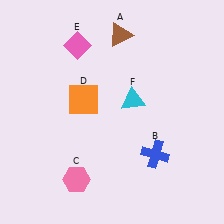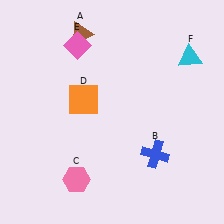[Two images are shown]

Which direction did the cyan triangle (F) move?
The cyan triangle (F) moved right.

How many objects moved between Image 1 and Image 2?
2 objects moved between the two images.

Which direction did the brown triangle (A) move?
The brown triangle (A) moved left.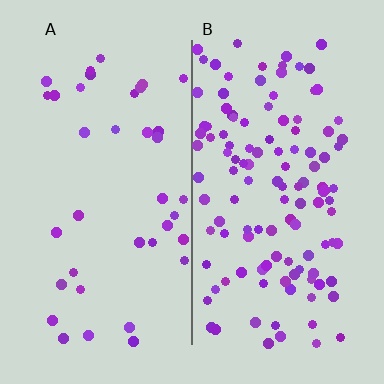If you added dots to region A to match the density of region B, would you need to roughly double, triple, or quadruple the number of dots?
Approximately triple.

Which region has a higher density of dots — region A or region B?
B (the right).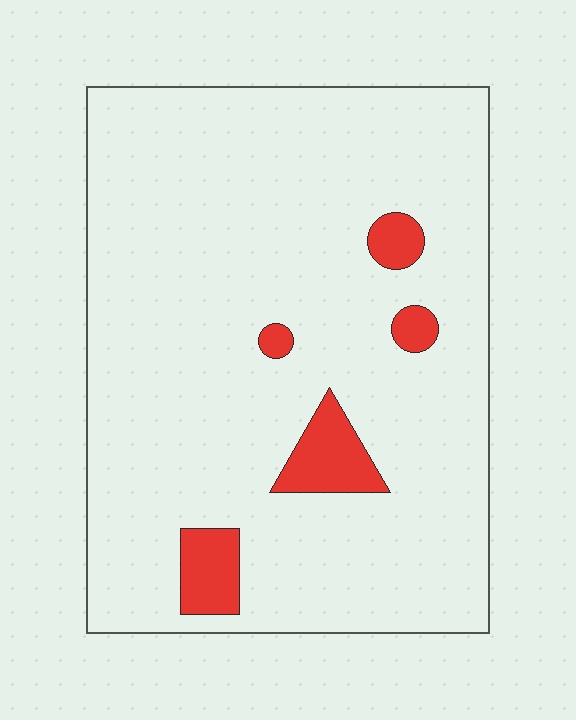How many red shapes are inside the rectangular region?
5.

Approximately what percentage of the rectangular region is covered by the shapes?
Approximately 10%.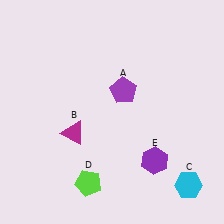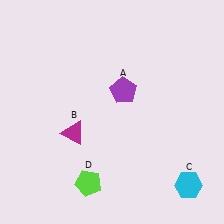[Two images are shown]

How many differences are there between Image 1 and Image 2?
There is 1 difference between the two images.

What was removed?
The purple hexagon (E) was removed in Image 2.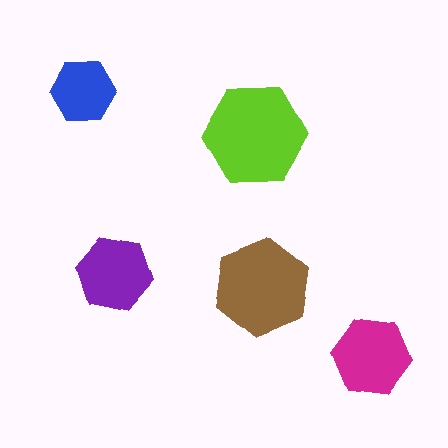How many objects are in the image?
There are 5 objects in the image.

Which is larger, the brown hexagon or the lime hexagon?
The lime one.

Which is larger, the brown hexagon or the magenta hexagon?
The brown one.